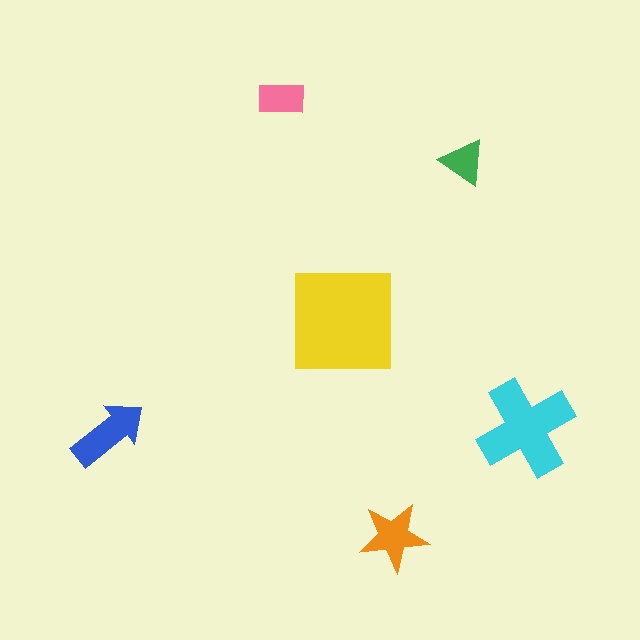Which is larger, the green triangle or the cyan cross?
The cyan cross.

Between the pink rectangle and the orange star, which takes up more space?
The orange star.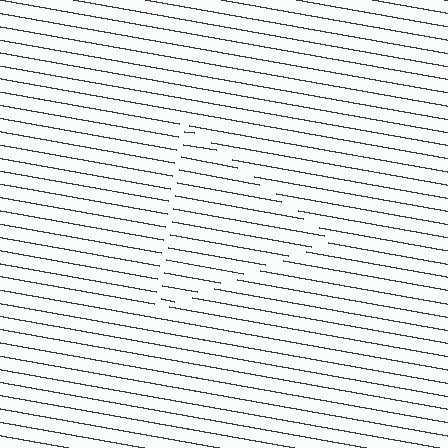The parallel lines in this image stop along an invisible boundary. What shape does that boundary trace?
An illusory triangle. The interior of the shape contains the same grating, shifted by half a period — the contour is defined by the phase discontinuity where line-ends from the inner and outer gratings abut.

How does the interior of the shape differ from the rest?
The interior of the shape contains the same grating, shifted by half a period — the contour is defined by the phase discontinuity where line-ends from the inner and outer gratings abut.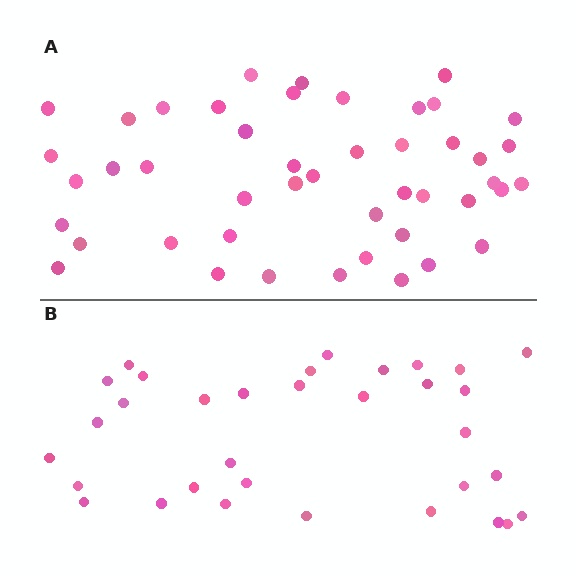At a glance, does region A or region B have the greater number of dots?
Region A (the top region) has more dots.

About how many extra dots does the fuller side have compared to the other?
Region A has approximately 15 more dots than region B.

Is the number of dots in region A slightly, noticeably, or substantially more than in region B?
Region A has noticeably more, but not dramatically so. The ratio is roughly 1.4 to 1.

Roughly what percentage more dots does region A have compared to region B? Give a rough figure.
About 40% more.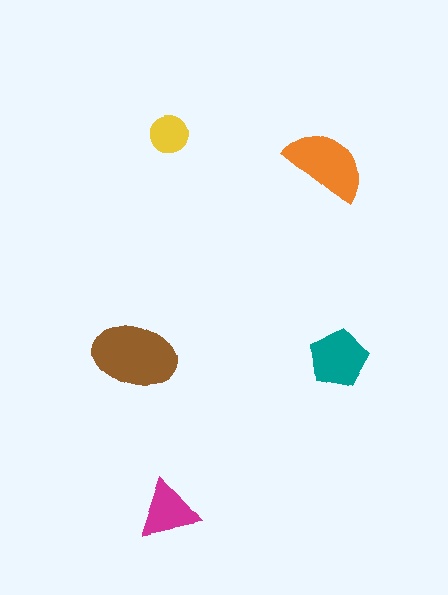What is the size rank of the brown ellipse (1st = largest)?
1st.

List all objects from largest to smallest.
The brown ellipse, the orange semicircle, the teal pentagon, the magenta triangle, the yellow circle.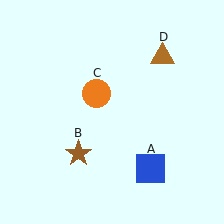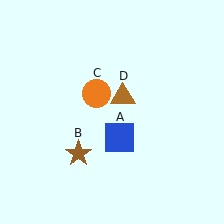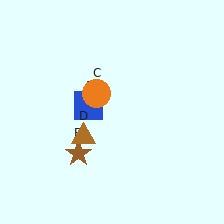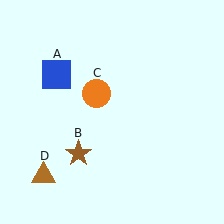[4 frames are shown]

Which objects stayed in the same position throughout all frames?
Brown star (object B) and orange circle (object C) remained stationary.